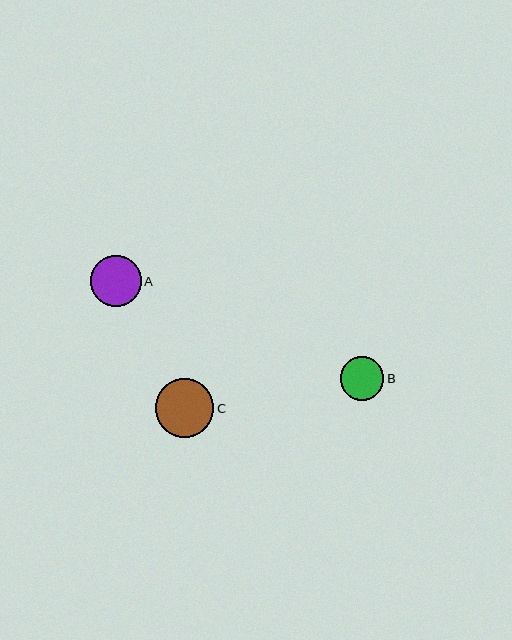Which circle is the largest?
Circle C is the largest with a size of approximately 59 pixels.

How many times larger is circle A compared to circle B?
Circle A is approximately 1.2 times the size of circle B.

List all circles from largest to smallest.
From largest to smallest: C, A, B.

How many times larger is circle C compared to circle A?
Circle C is approximately 1.2 times the size of circle A.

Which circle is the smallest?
Circle B is the smallest with a size of approximately 44 pixels.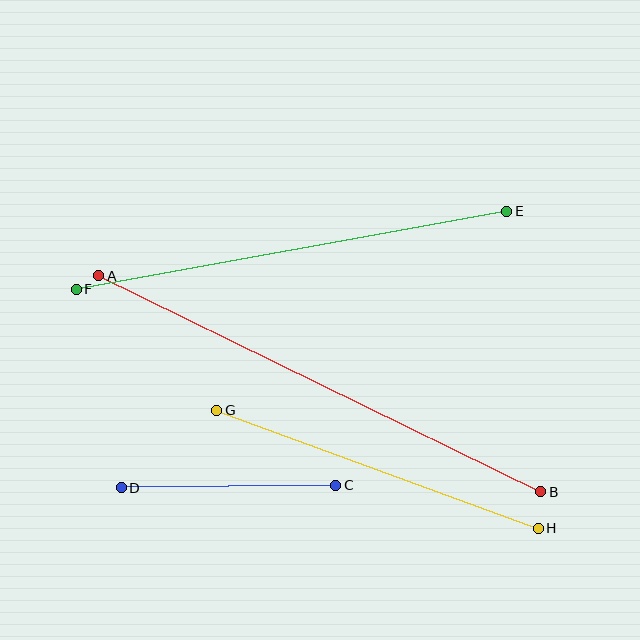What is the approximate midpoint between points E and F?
The midpoint is at approximately (292, 250) pixels.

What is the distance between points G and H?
The distance is approximately 342 pixels.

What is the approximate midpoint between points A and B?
The midpoint is at approximately (320, 384) pixels.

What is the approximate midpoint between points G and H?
The midpoint is at approximately (378, 469) pixels.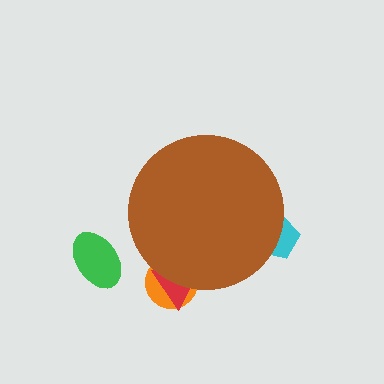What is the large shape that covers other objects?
A brown circle.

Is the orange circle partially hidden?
Yes, the orange circle is partially hidden behind the brown circle.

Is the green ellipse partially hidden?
No, the green ellipse is fully visible.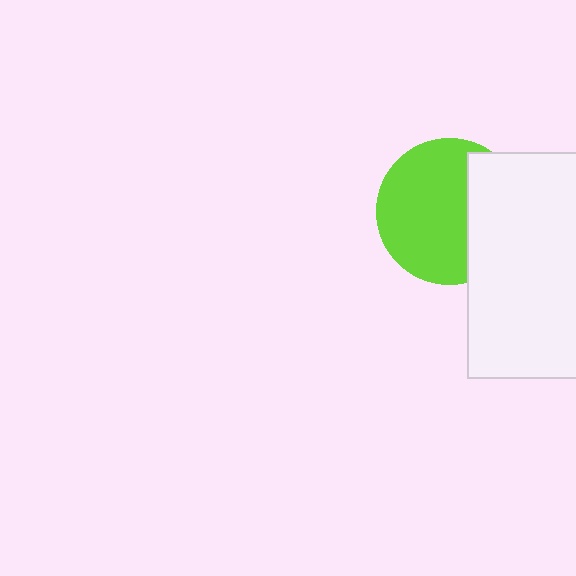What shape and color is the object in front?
The object in front is a white rectangle.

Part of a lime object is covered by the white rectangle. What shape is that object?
It is a circle.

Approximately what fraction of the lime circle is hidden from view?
Roughly 34% of the lime circle is hidden behind the white rectangle.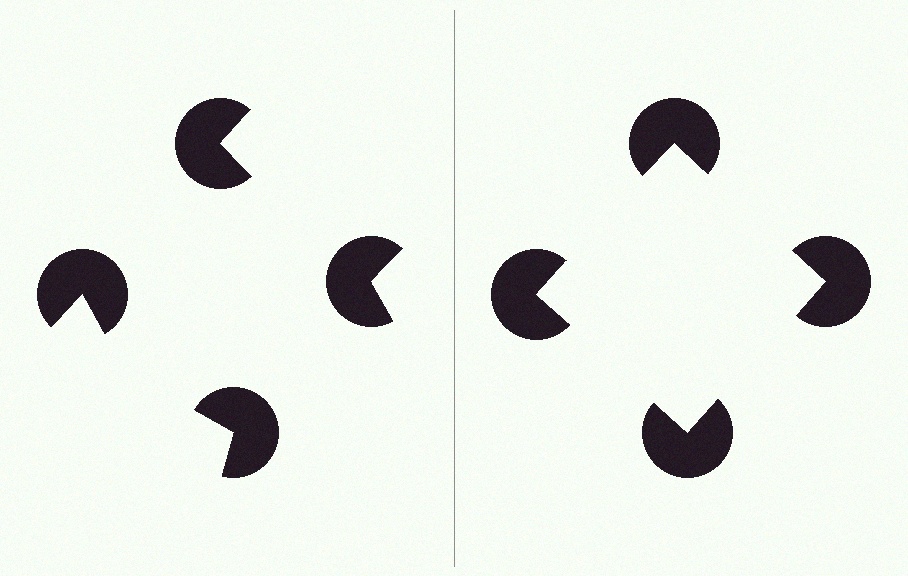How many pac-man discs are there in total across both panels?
8 — 4 on each side.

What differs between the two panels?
The pac-man discs are positioned identically on both sides; only the wedge orientations differ. On the right they align to a square; on the left they are misaligned.